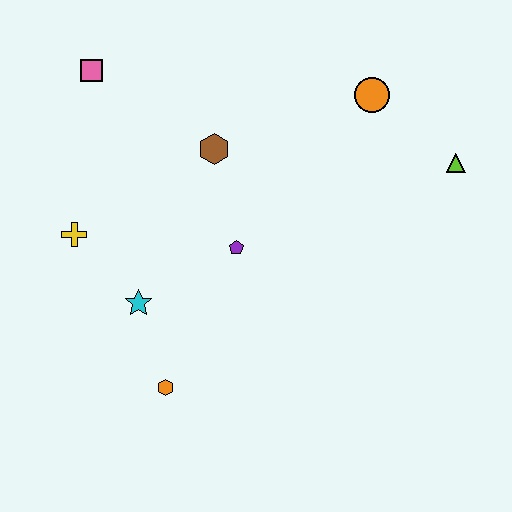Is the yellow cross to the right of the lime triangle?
No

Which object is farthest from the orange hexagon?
The lime triangle is farthest from the orange hexagon.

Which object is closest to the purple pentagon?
The brown hexagon is closest to the purple pentagon.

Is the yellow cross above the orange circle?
No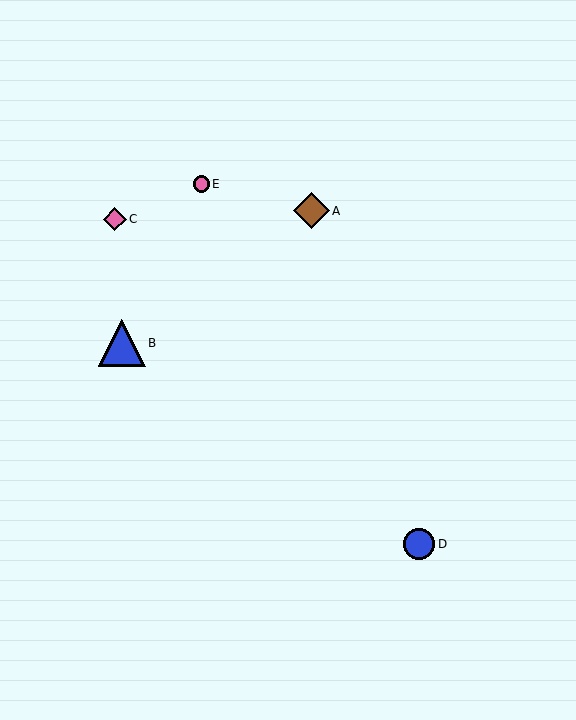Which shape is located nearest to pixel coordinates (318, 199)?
The brown diamond (labeled A) at (311, 211) is nearest to that location.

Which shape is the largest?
The blue triangle (labeled B) is the largest.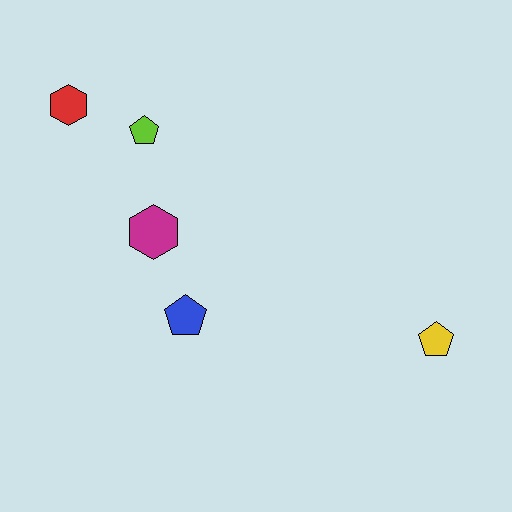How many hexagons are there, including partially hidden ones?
There are 2 hexagons.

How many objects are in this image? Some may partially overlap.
There are 5 objects.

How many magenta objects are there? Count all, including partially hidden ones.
There is 1 magenta object.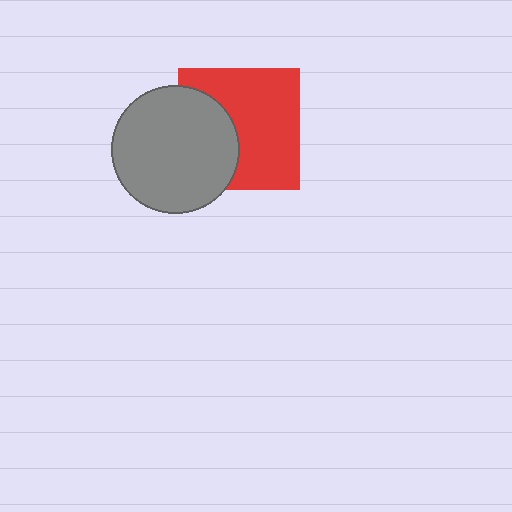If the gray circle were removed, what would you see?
You would see the complete red square.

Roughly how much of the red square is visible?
About half of it is visible (roughly 63%).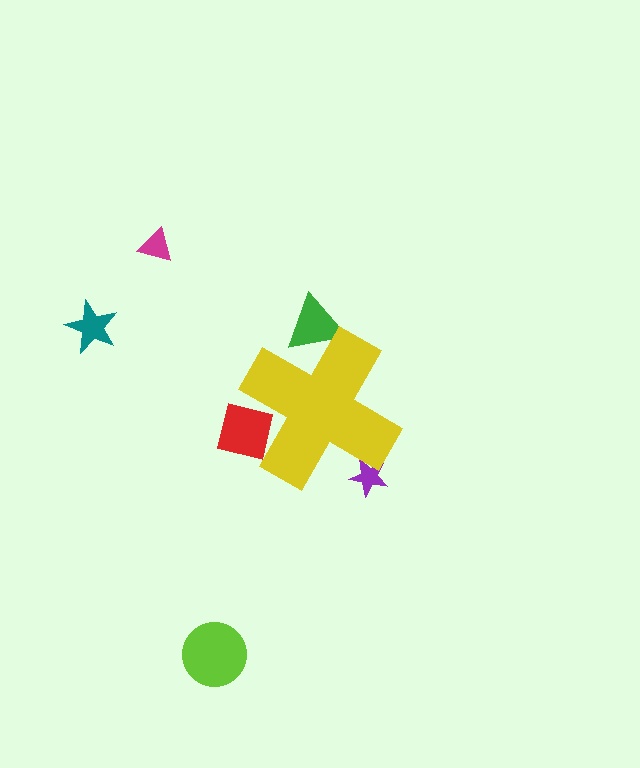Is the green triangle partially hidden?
Yes, the green triangle is partially hidden behind the yellow cross.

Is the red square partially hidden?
Yes, the red square is partially hidden behind the yellow cross.